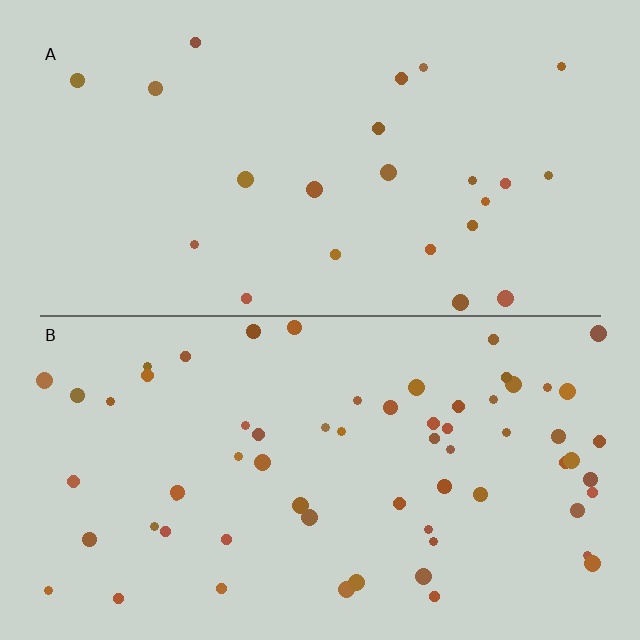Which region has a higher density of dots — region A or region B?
B (the bottom).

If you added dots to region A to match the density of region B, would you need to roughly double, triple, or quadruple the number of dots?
Approximately triple.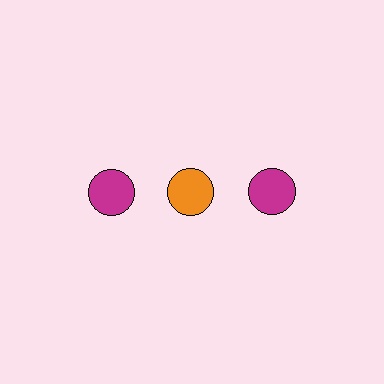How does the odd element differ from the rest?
It has a different color: orange instead of magenta.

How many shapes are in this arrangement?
There are 3 shapes arranged in a grid pattern.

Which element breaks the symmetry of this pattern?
The orange circle in the top row, second from left column breaks the symmetry. All other shapes are magenta circles.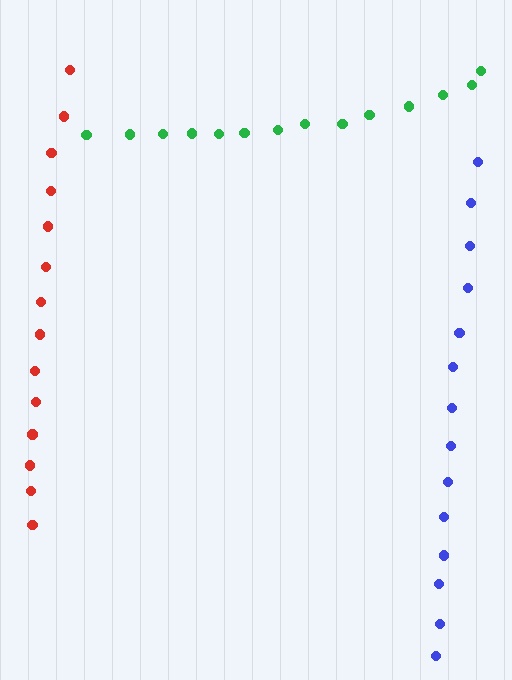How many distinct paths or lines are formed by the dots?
There are 3 distinct paths.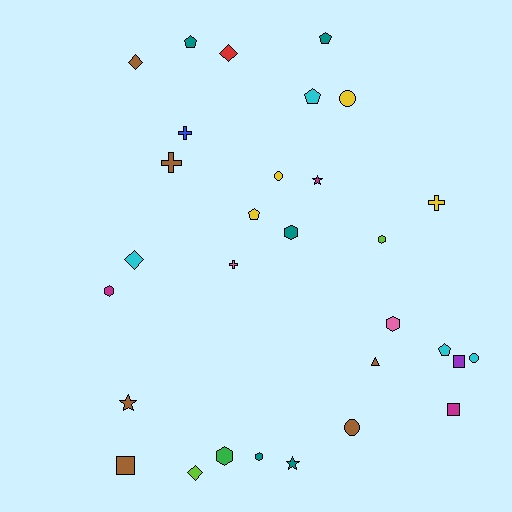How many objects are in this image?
There are 30 objects.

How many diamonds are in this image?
There are 4 diamonds.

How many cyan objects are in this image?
There are 4 cyan objects.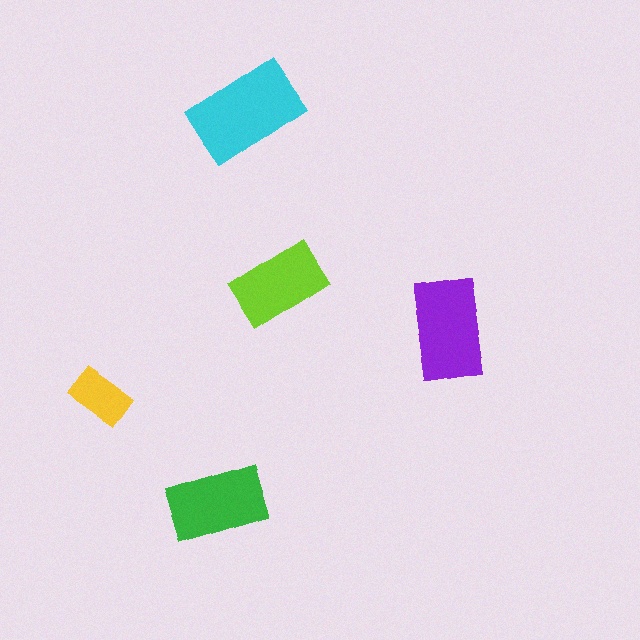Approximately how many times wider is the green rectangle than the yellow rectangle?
About 1.5 times wider.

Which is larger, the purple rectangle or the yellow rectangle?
The purple one.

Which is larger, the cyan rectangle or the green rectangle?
The cyan one.